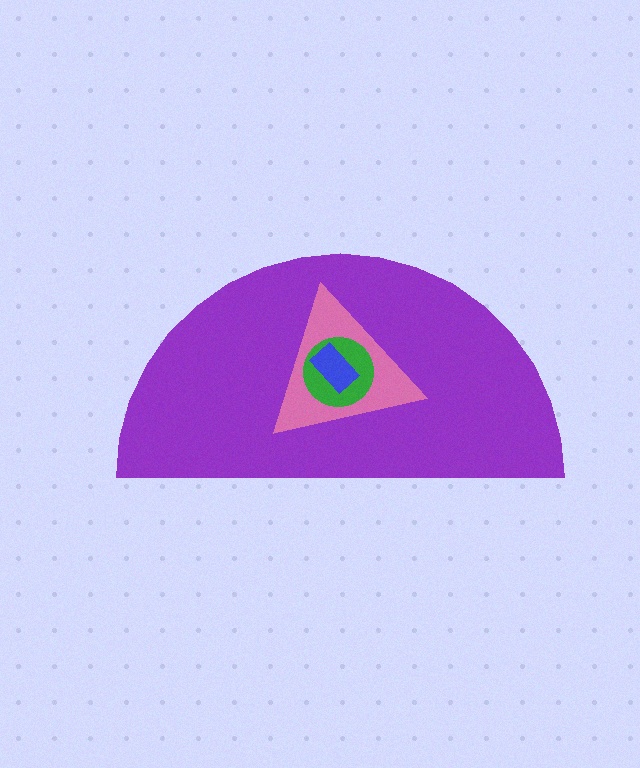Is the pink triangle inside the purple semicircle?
Yes.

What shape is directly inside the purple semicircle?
The pink triangle.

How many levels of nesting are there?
4.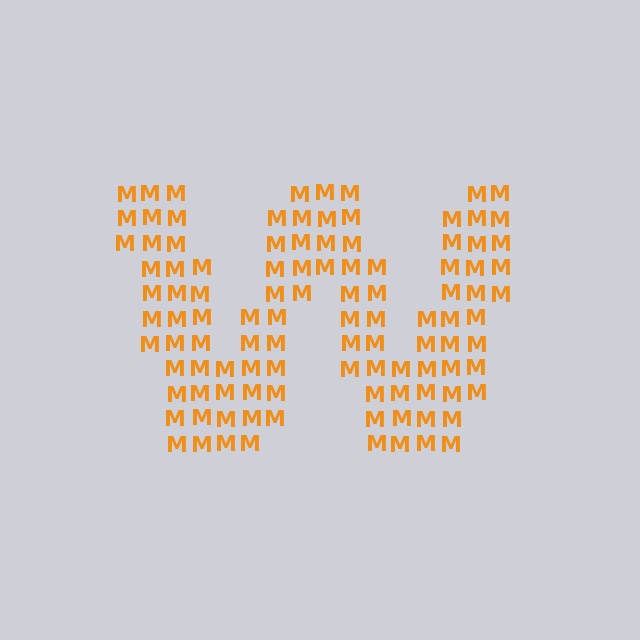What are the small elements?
The small elements are letter M's.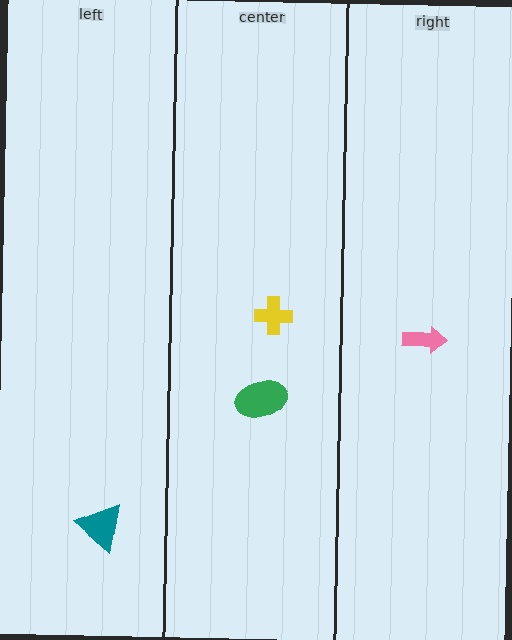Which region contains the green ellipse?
The center region.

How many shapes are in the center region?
2.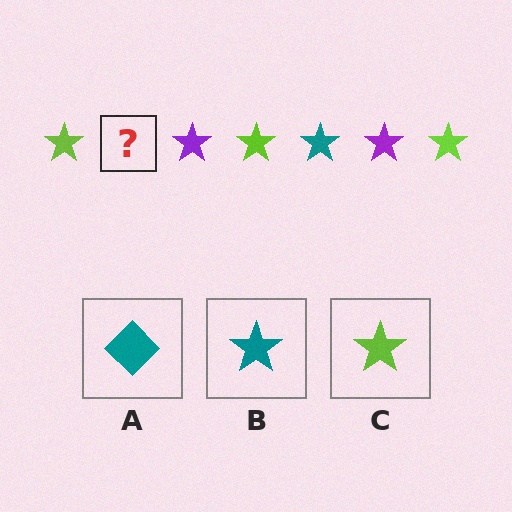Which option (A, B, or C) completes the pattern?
B.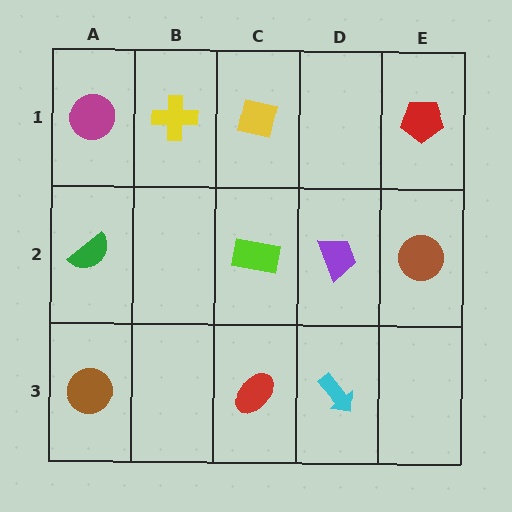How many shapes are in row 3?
3 shapes.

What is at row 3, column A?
A brown circle.